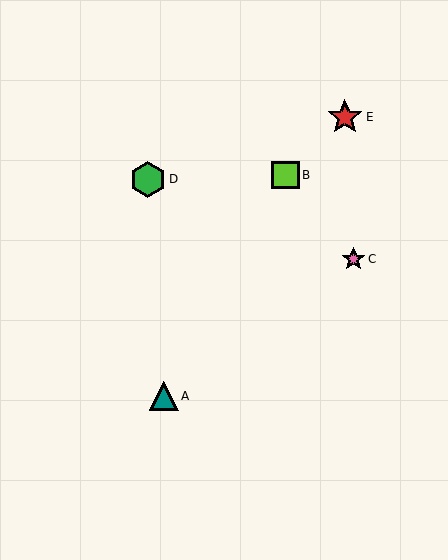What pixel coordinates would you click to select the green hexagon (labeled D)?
Click at (148, 179) to select the green hexagon D.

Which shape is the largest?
The green hexagon (labeled D) is the largest.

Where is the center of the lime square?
The center of the lime square is at (285, 175).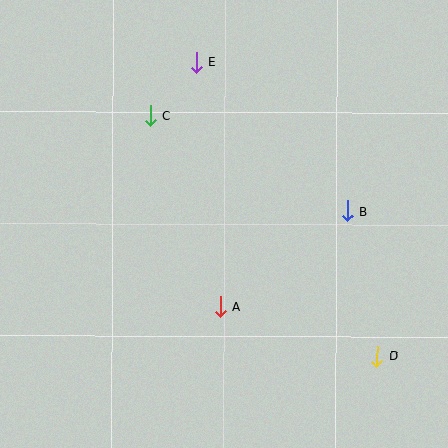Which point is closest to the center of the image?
Point A at (220, 307) is closest to the center.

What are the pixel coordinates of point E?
Point E is at (196, 62).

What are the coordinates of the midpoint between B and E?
The midpoint between B and E is at (272, 137).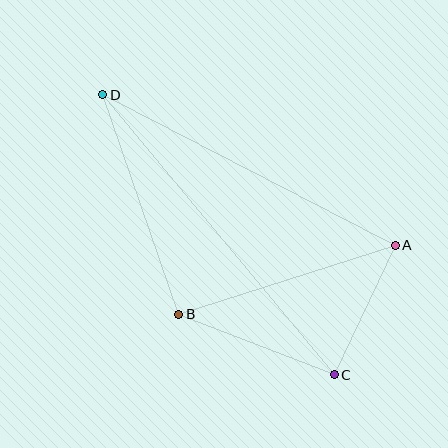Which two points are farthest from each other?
Points C and D are farthest from each other.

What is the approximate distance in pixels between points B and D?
The distance between B and D is approximately 232 pixels.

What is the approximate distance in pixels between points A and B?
The distance between A and B is approximately 227 pixels.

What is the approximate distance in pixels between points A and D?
The distance between A and D is approximately 329 pixels.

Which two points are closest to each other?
Points A and C are closest to each other.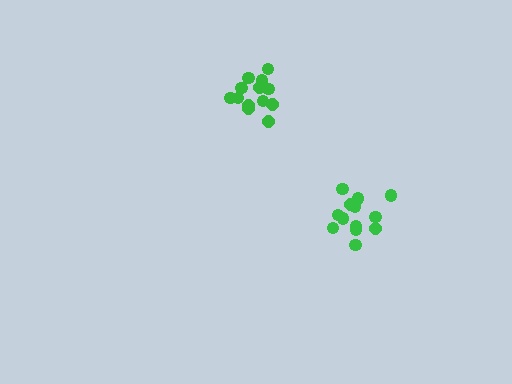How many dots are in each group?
Group 1: 14 dots, Group 2: 13 dots (27 total).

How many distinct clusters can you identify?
There are 2 distinct clusters.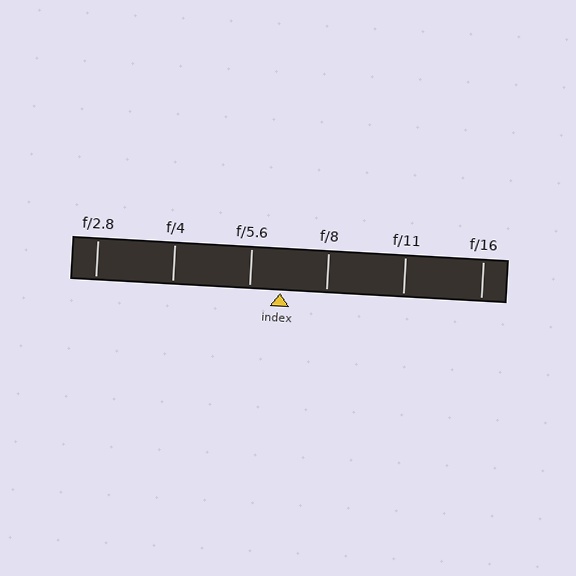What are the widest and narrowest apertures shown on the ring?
The widest aperture shown is f/2.8 and the narrowest is f/16.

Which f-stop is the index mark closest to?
The index mark is closest to f/5.6.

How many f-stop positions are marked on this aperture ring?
There are 6 f-stop positions marked.